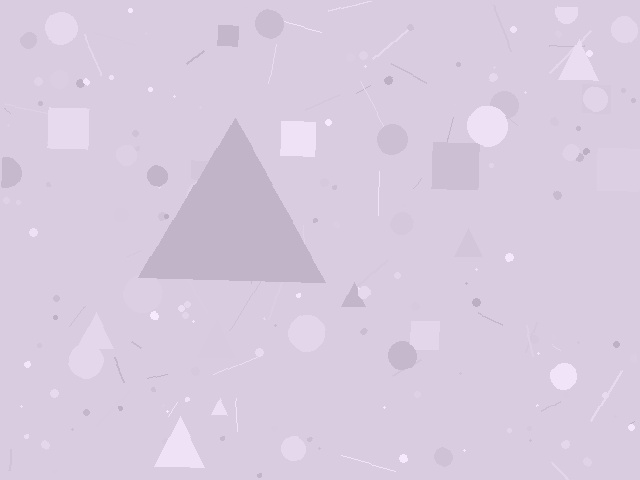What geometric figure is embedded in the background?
A triangle is embedded in the background.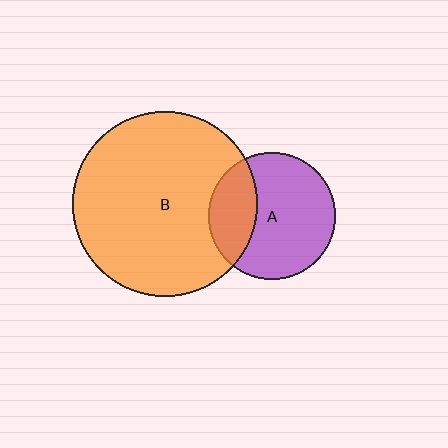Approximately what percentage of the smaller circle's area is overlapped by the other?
Approximately 30%.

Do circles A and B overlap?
Yes.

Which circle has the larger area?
Circle B (orange).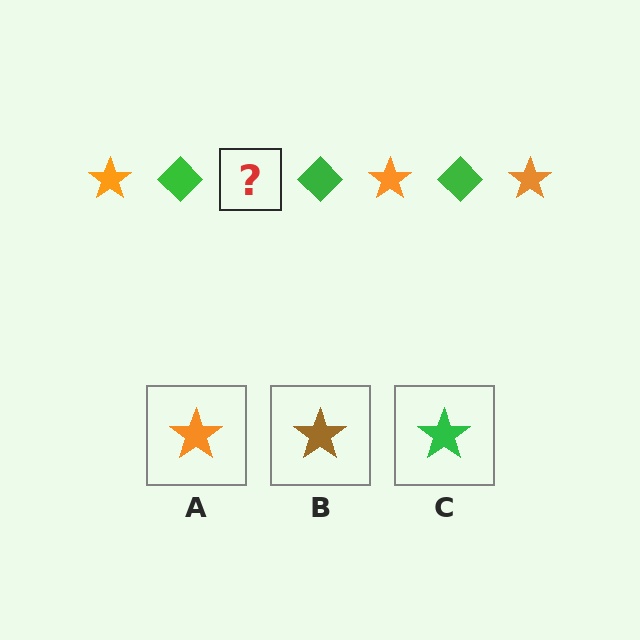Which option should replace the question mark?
Option A.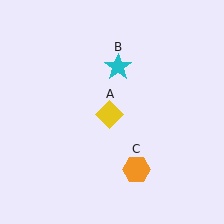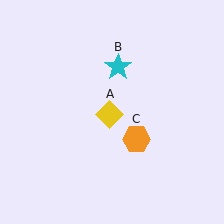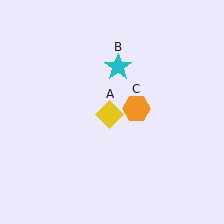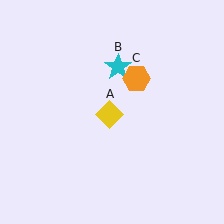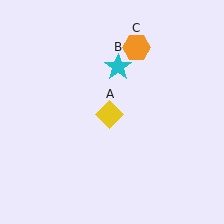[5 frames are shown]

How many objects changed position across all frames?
1 object changed position: orange hexagon (object C).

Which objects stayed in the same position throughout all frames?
Yellow diamond (object A) and cyan star (object B) remained stationary.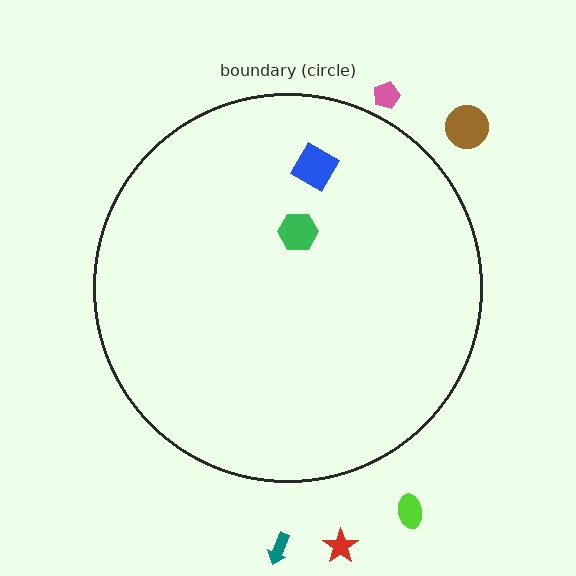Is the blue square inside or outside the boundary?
Inside.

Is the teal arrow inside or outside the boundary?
Outside.